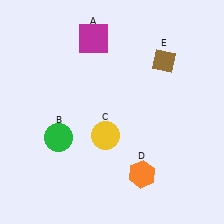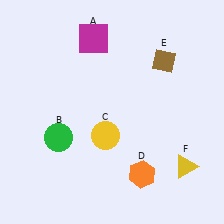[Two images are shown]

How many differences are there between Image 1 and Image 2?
There is 1 difference between the two images.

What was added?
A yellow triangle (F) was added in Image 2.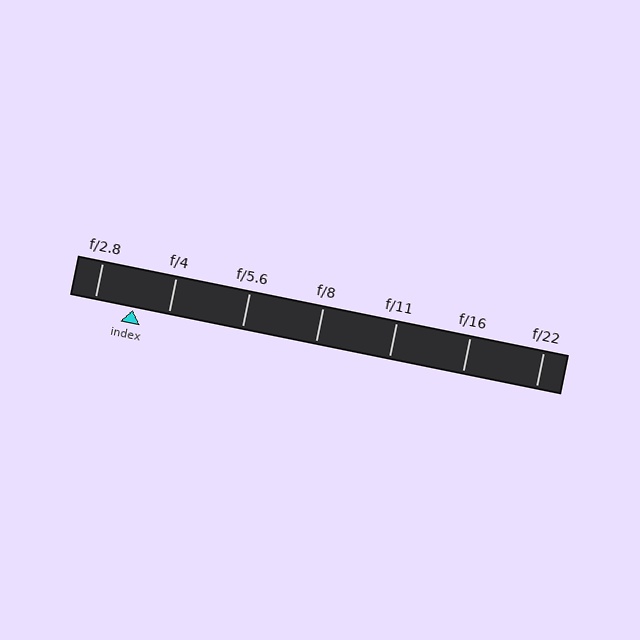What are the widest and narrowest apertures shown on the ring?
The widest aperture shown is f/2.8 and the narrowest is f/22.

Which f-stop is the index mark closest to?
The index mark is closest to f/4.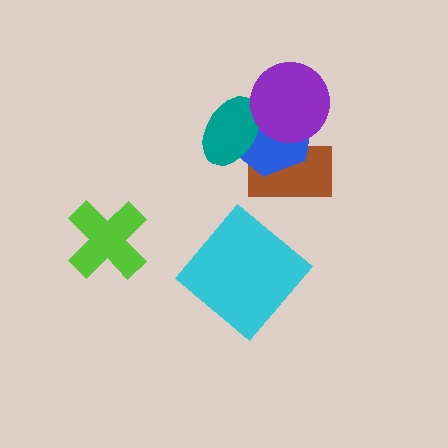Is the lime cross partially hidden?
No, no other shape covers it.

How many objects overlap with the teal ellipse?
2 objects overlap with the teal ellipse.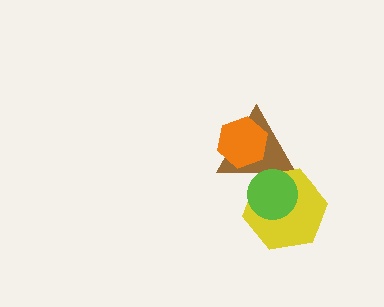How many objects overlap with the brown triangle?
3 objects overlap with the brown triangle.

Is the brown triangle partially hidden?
Yes, it is partially covered by another shape.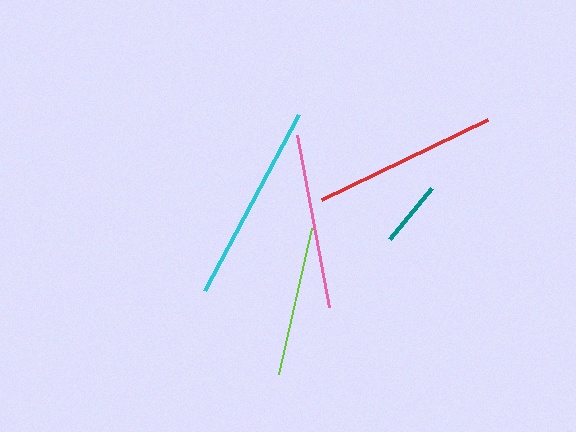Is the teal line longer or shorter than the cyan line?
The cyan line is longer than the teal line.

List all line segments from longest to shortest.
From longest to shortest: cyan, red, pink, lime, teal.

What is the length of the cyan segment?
The cyan segment is approximately 200 pixels long.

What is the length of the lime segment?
The lime segment is approximately 150 pixels long.